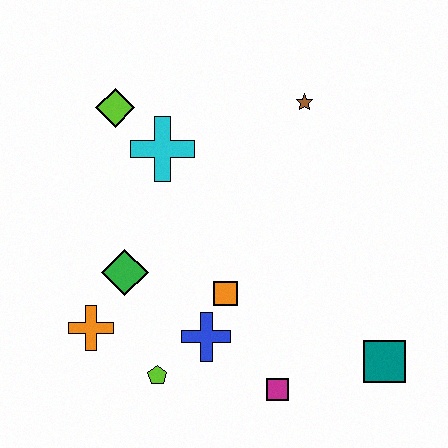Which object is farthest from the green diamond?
The teal square is farthest from the green diamond.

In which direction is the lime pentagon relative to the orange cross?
The lime pentagon is to the right of the orange cross.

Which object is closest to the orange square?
The blue cross is closest to the orange square.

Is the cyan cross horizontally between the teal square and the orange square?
No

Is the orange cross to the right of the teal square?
No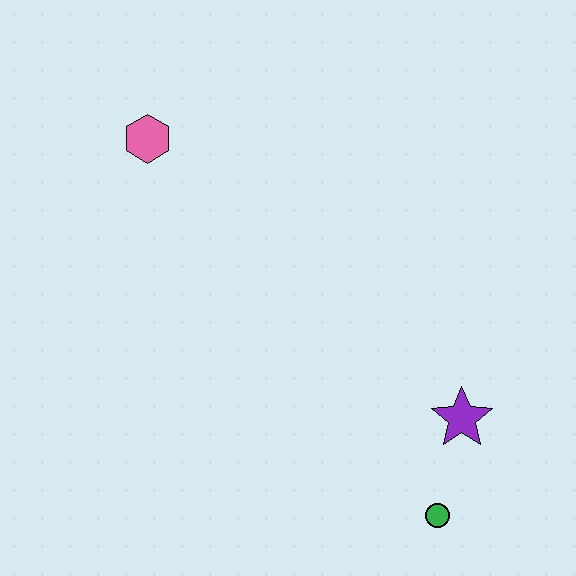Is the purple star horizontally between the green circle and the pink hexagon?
No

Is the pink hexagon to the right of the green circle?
No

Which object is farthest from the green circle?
The pink hexagon is farthest from the green circle.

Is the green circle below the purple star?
Yes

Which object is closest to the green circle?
The purple star is closest to the green circle.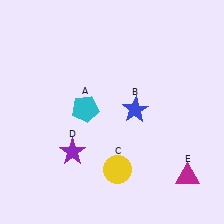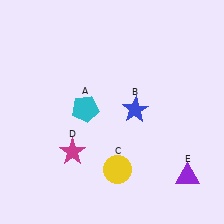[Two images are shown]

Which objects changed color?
D changed from purple to magenta. E changed from magenta to purple.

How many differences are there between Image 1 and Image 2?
There are 2 differences between the two images.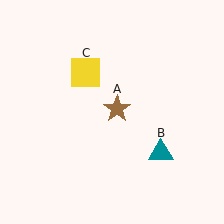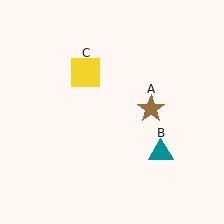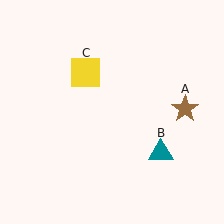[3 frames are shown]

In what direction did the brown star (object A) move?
The brown star (object A) moved right.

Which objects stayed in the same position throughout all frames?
Teal triangle (object B) and yellow square (object C) remained stationary.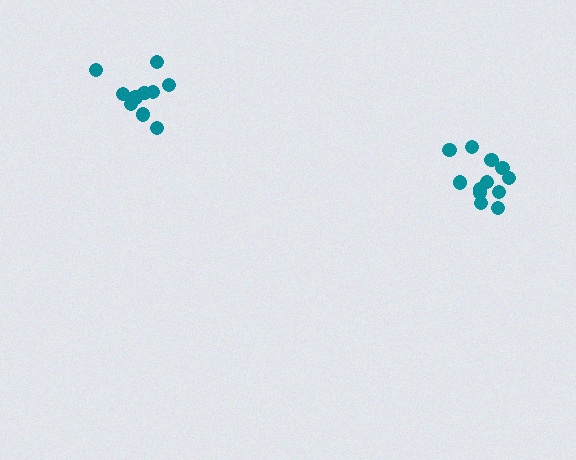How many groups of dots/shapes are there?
There are 2 groups.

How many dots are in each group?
Group 1: 12 dots, Group 2: 10 dots (22 total).